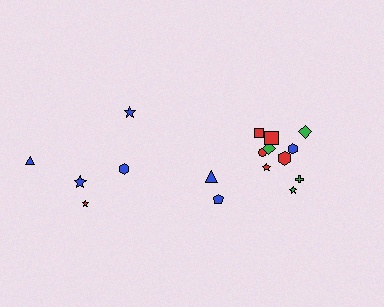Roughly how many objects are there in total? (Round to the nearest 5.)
Roughly 15 objects in total.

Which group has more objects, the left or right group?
The right group.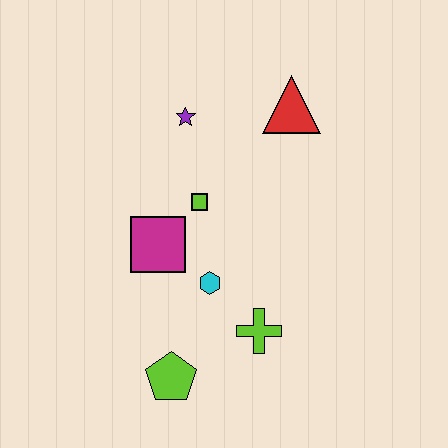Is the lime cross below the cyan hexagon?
Yes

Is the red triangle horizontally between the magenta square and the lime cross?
No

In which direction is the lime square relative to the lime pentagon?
The lime square is above the lime pentagon.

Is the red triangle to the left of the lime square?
No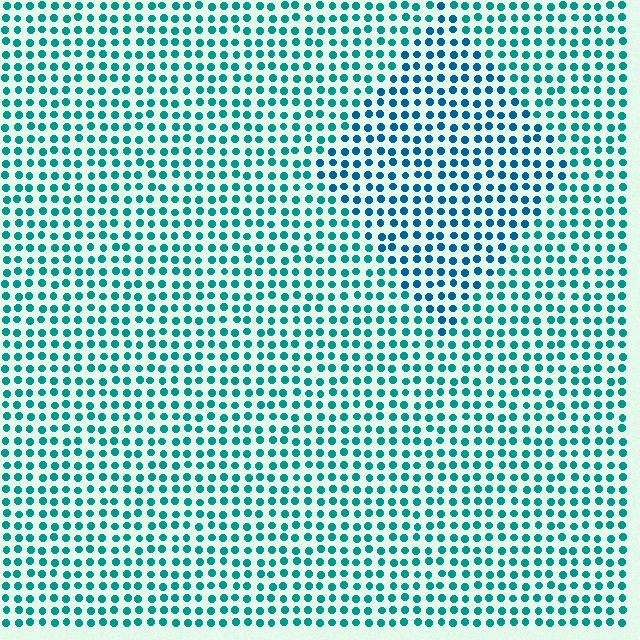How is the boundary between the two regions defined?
The boundary is defined purely by a slight shift in hue (about 27 degrees). Spacing, size, and orientation are identical on both sides.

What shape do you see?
I see a diamond.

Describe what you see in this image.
The image is filled with small teal elements in a uniform arrangement. A diamond-shaped region is visible where the elements are tinted to a slightly different hue, forming a subtle color boundary.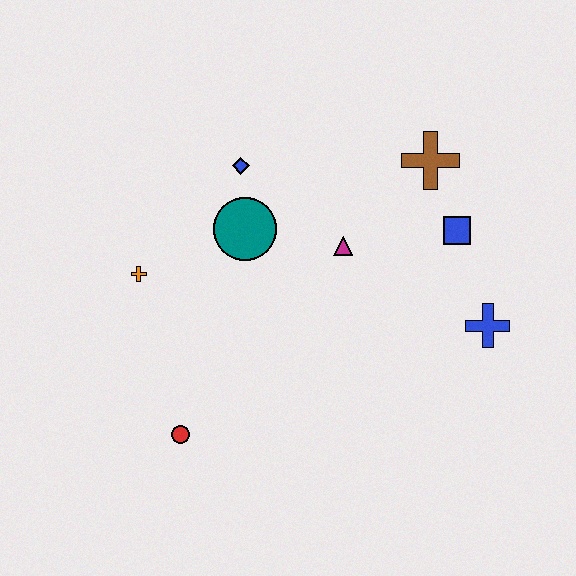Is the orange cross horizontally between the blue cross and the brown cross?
No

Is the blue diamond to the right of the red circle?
Yes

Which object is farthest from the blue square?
The red circle is farthest from the blue square.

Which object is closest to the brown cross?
The blue square is closest to the brown cross.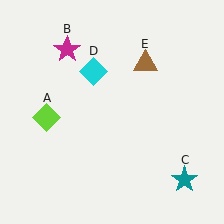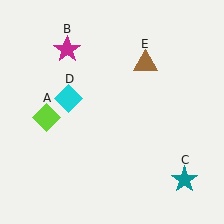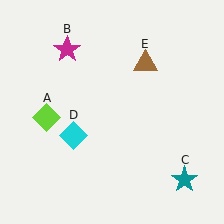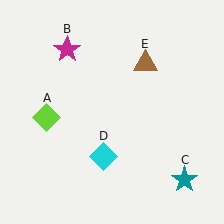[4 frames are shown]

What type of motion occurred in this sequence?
The cyan diamond (object D) rotated counterclockwise around the center of the scene.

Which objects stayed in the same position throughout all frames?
Lime diamond (object A) and magenta star (object B) and teal star (object C) and brown triangle (object E) remained stationary.